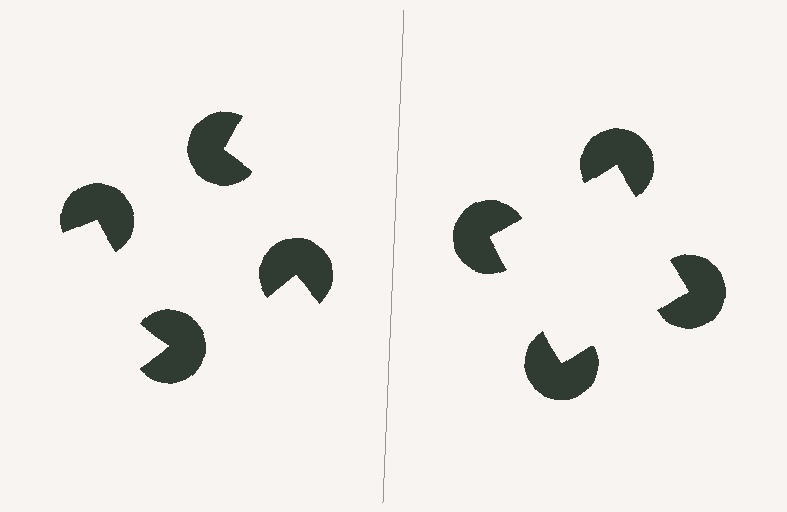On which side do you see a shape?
An illusory square appears on the right side. On the left side the wedge cuts are rotated, so no coherent shape forms.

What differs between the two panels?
The pac-man discs are positioned identically on both sides; only the wedge orientations differ. On the right they align to a square; on the left they are misaligned.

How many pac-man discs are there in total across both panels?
8 — 4 on each side.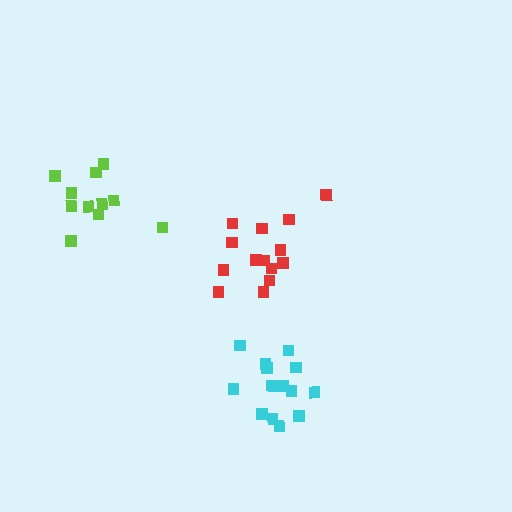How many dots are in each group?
Group 1: 15 dots, Group 2: 14 dots, Group 3: 11 dots (40 total).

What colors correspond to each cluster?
The clusters are colored: cyan, red, lime.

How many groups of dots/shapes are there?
There are 3 groups.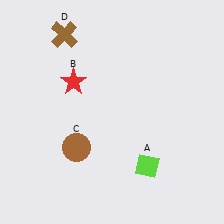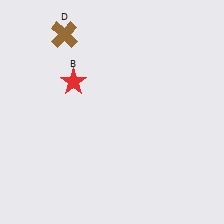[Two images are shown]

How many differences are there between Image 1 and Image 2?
There are 2 differences between the two images.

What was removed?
The lime diamond (A), the brown circle (C) were removed in Image 2.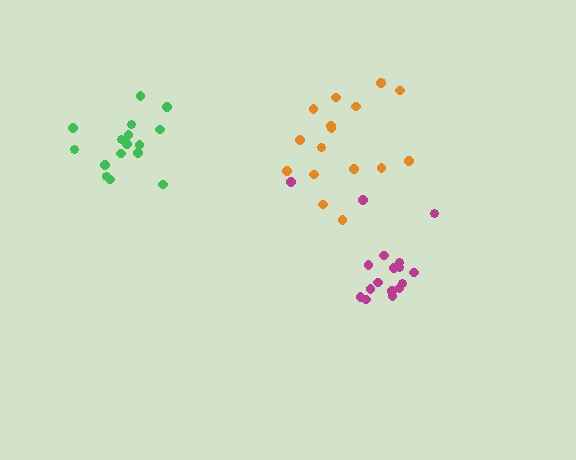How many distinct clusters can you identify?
There are 3 distinct clusters.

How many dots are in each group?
Group 1: 17 dots, Group 2: 17 dots, Group 3: 16 dots (50 total).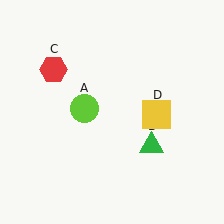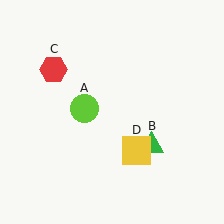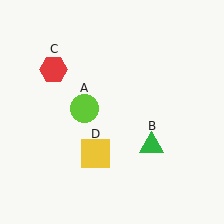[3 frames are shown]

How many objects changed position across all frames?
1 object changed position: yellow square (object D).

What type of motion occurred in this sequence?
The yellow square (object D) rotated clockwise around the center of the scene.